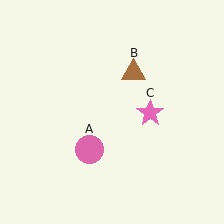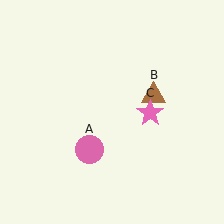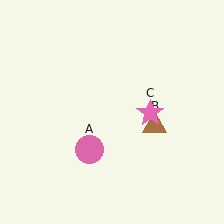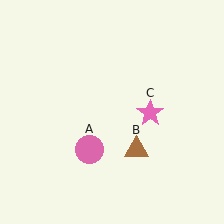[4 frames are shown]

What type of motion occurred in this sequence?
The brown triangle (object B) rotated clockwise around the center of the scene.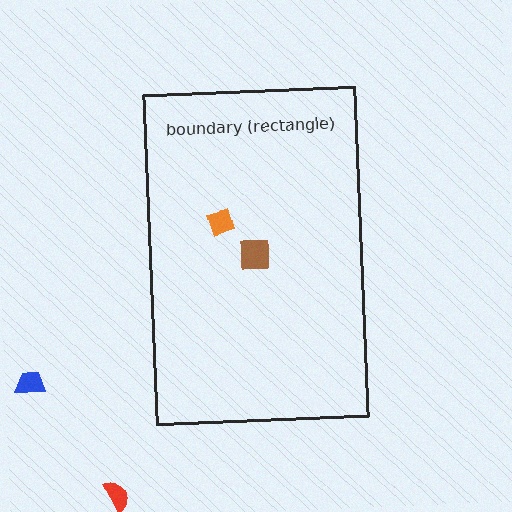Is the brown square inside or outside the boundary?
Inside.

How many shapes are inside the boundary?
2 inside, 2 outside.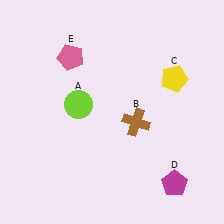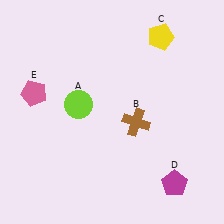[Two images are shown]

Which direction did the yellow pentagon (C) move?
The yellow pentagon (C) moved up.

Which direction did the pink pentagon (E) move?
The pink pentagon (E) moved left.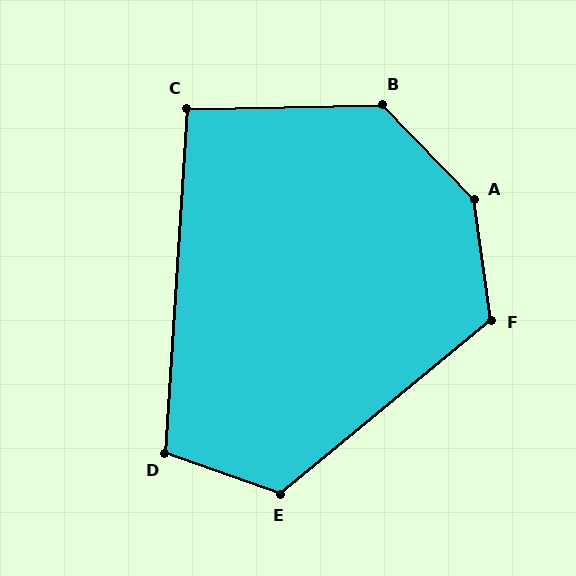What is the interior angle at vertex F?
Approximately 121 degrees (obtuse).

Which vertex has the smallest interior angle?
C, at approximately 95 degrees.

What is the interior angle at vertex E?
Approximately 121 degrees (obtuse).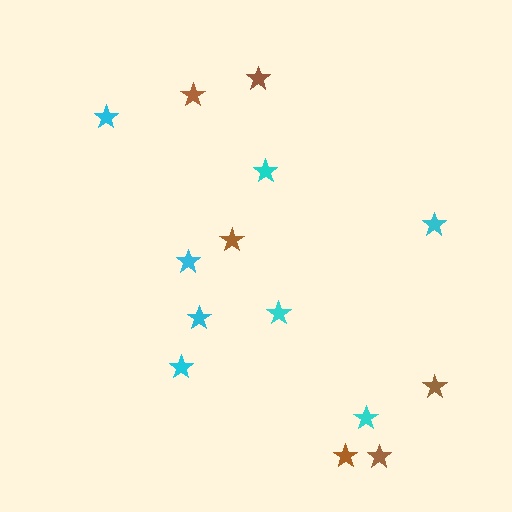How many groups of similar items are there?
There are 2 groups: one group of cyan stars (8) and one group of brown stars (6).